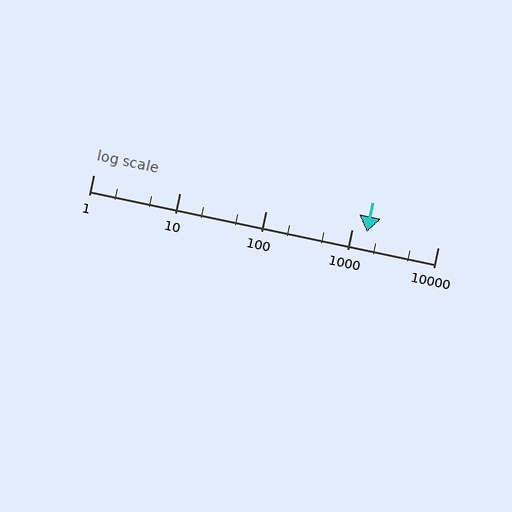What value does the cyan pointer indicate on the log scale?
The pointer indicates approximately 1500.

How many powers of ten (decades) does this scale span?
The scale spans 4 decades, from 1 to 10000.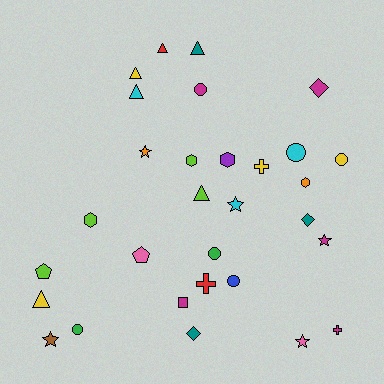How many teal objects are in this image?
There are 3 teal objects.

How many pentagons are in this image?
There are 2 pentagons.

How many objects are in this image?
There are 30 objects.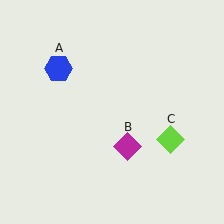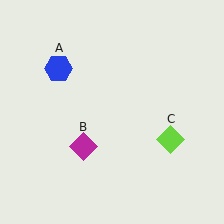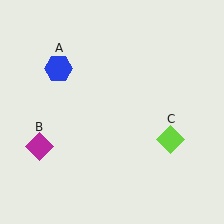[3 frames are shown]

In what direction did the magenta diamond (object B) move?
The magenta diamond (object B) moved left.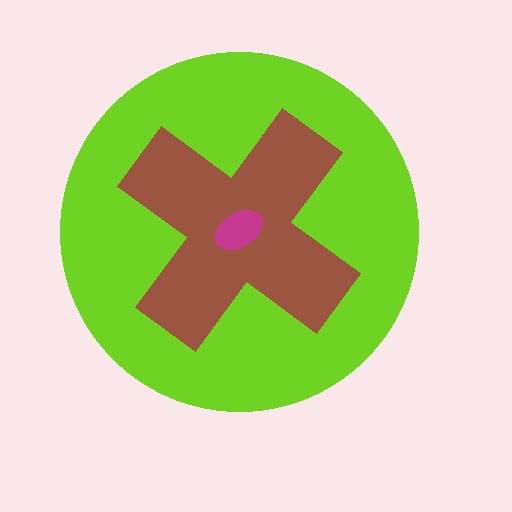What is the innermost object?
The magenta ellipse.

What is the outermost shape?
The lime circle.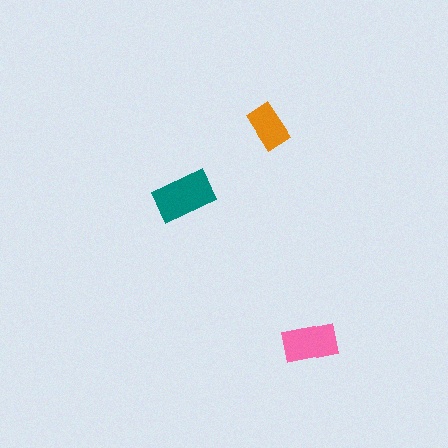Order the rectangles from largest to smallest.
the teal one, the pink one, the orange one.